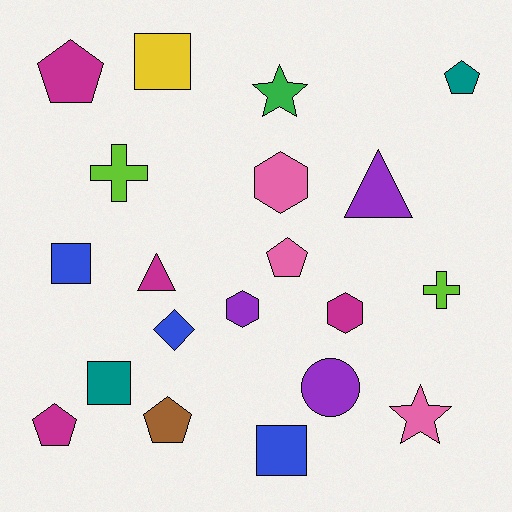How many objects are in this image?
There are 20 objects.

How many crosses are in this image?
There are 2 crosses.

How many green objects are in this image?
There is 1 green object.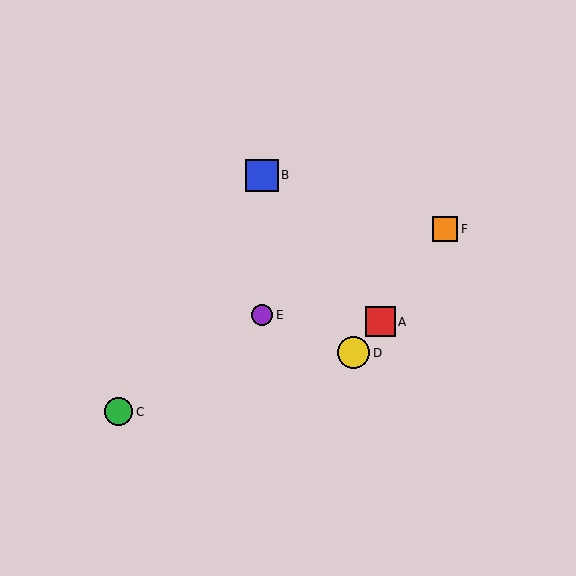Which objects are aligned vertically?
Objects B, E are aligned vertically.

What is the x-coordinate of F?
Object F is at x≈445.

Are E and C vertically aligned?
No, E is at x≈262 and C is at x≈119.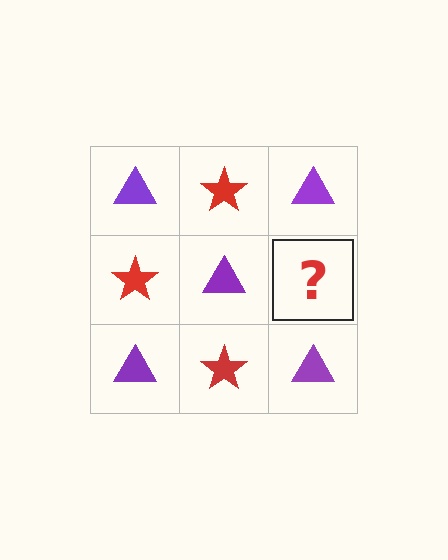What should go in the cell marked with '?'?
The missing cell should contain a red star.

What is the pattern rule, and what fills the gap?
The rule is that it alternates purple triangle and red star in a checkerboard pattern. The gap should be filled with a red star.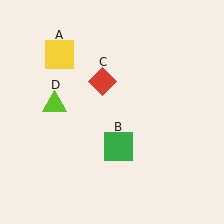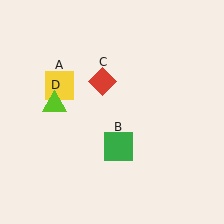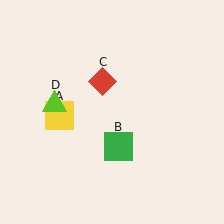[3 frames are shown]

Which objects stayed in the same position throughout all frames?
Green square (object B) and red diamond (object C) and lime triangle (object D) remained stationary.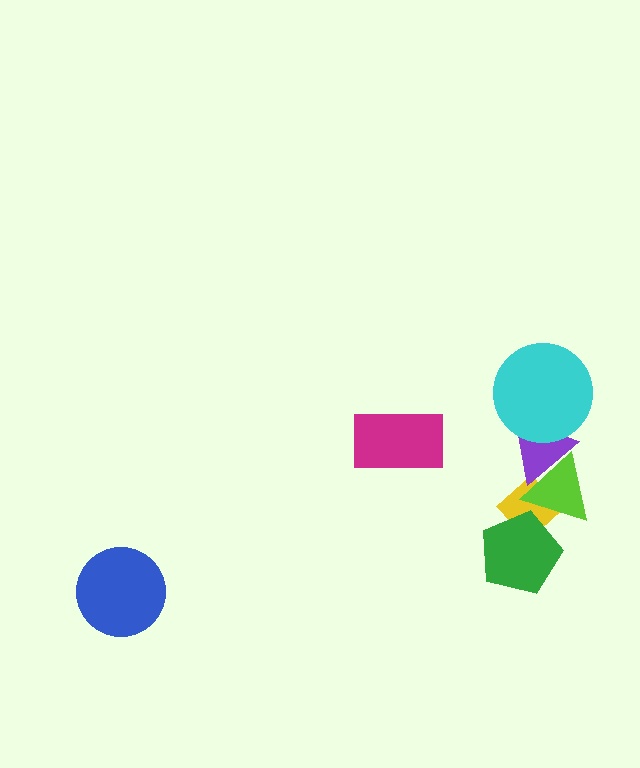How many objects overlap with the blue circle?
0 objects overlap with the blue circle.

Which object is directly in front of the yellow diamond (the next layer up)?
The green pentagon is directly in front of the yellow diamond.